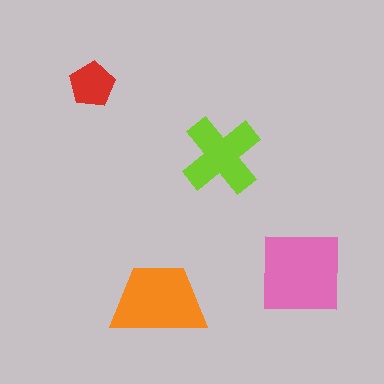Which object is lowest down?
The orange trapezoid is bottommost.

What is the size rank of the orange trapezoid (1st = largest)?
2nd.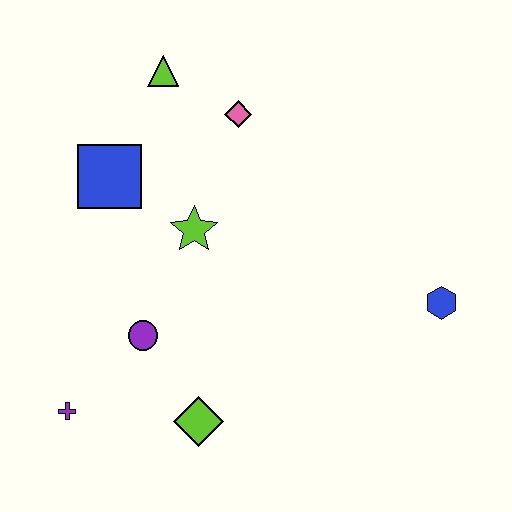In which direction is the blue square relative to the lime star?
The blue square is to the left of the lime star.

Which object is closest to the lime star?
The blue square is closest to the lime star.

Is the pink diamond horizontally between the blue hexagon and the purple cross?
Yes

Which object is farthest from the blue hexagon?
The purple cross is farthest from the blue hexagon.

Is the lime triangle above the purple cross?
Yes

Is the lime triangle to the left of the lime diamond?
Yes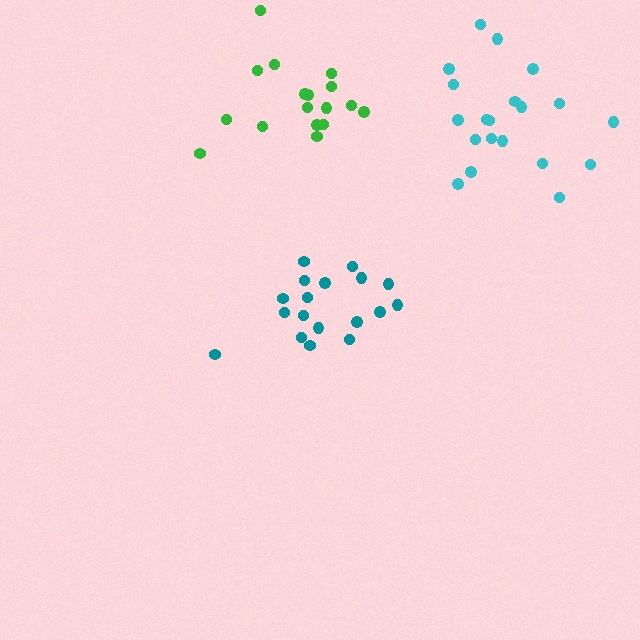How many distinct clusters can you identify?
There are 3 distinct clusters.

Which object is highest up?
The cyan cluster is topmost.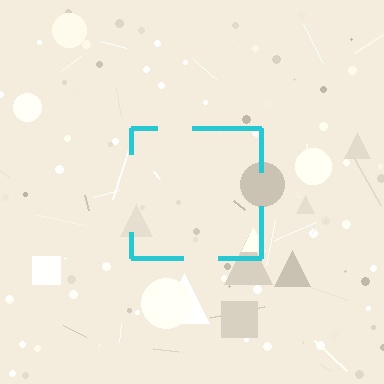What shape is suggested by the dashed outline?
The dashed outline suggests a square.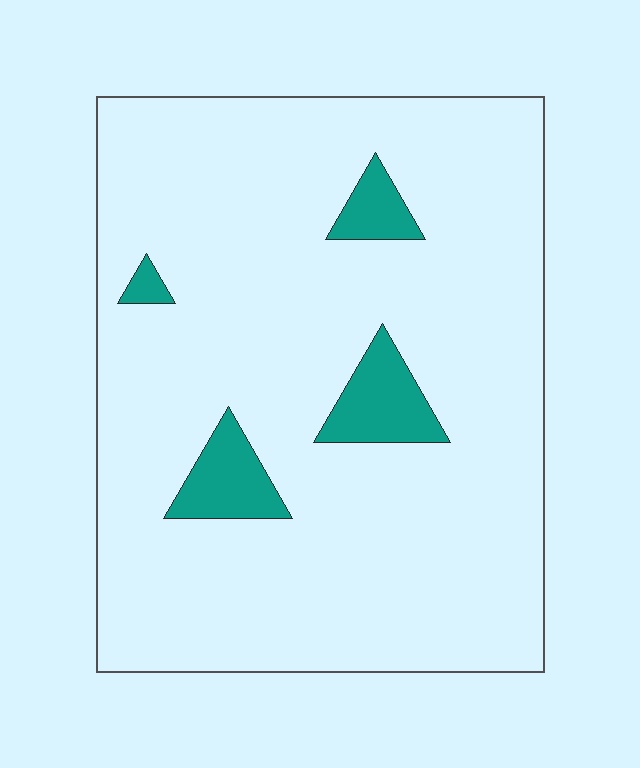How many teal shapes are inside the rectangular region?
4.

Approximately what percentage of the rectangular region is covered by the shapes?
Approximately 10%.